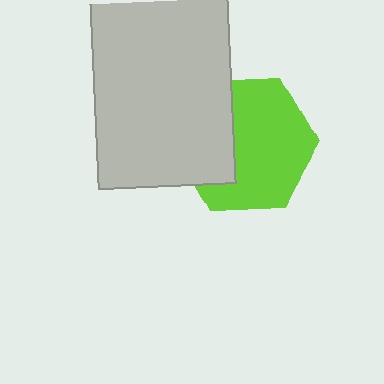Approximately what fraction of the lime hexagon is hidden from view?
Roughly 35% of the lime hexagon is hidden behind the light gray rectangle.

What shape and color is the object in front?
The object in front is a light gray rectangle.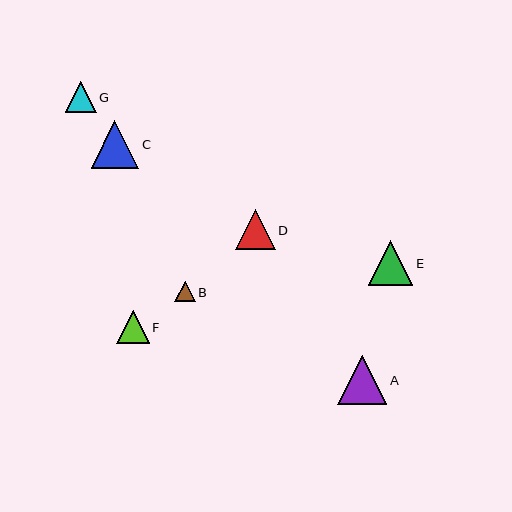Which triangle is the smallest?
Triangle B is the smallest with a size of approximately 20 pixels.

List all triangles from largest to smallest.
From largest to smallest: A, C, E, D, F, G, B.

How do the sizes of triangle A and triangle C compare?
Triangle A and triangle C are approximately the same size.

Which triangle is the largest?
Triangle A is the largest with a size of approximately 49 pixels.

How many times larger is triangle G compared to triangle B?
Triangle G is approximately 1.5 times the size of triangle B.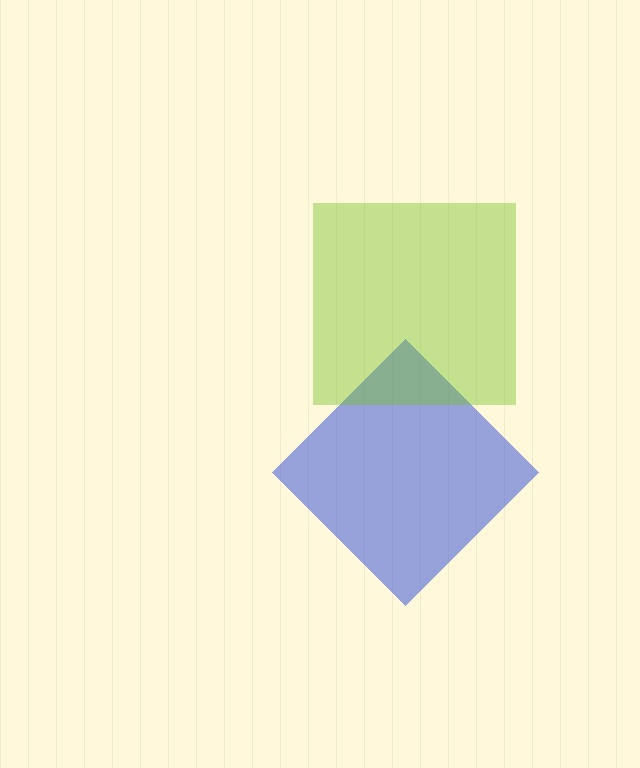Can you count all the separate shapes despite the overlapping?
Yes, there are 2 separate shapes.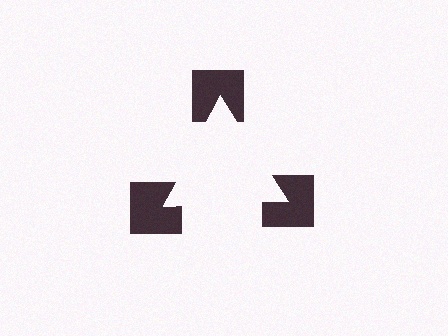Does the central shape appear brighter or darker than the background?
It typically appears slightly brighter than the background, even though no actual brightness change is drawn.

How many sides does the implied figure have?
3 sides.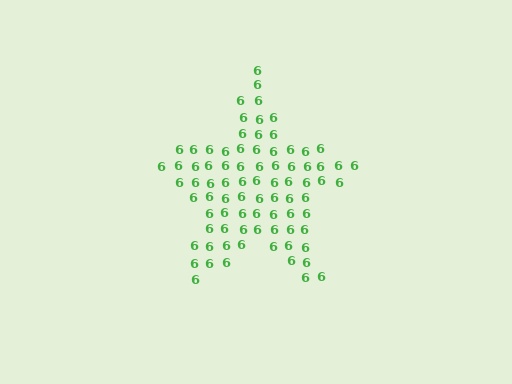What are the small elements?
The small elements are digit 6's.